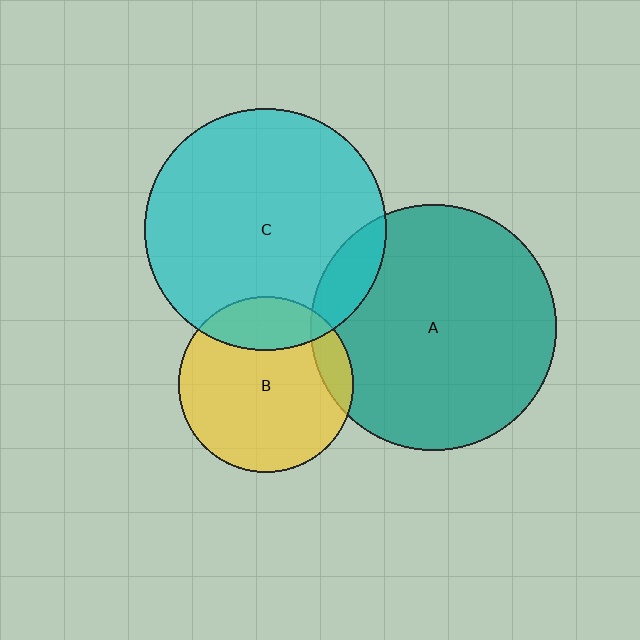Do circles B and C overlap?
Yes.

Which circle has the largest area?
Circle A (teal).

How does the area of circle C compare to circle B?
Approximately 1.9 times.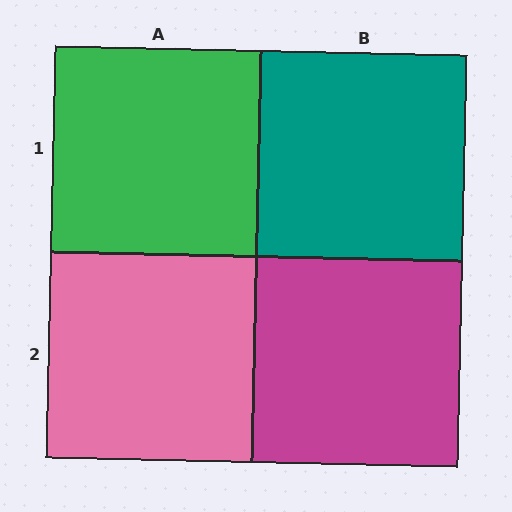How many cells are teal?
1 cell is teal.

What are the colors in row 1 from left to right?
Green, teal.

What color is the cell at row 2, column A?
Pink.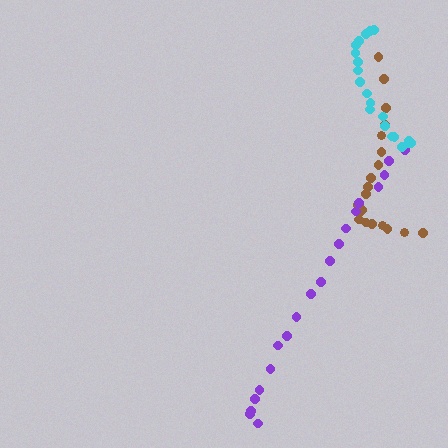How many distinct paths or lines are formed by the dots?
There are 3 distinct paths.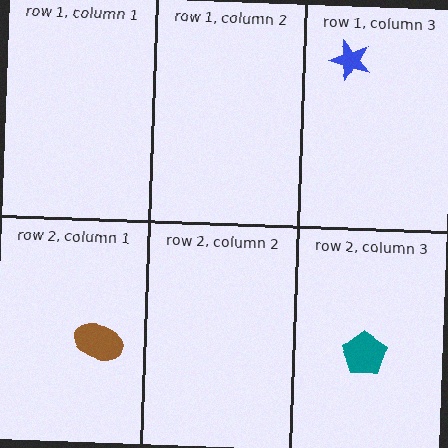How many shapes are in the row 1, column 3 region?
1.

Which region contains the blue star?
The row 1, column 3 region.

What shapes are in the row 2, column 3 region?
The teal pentagon.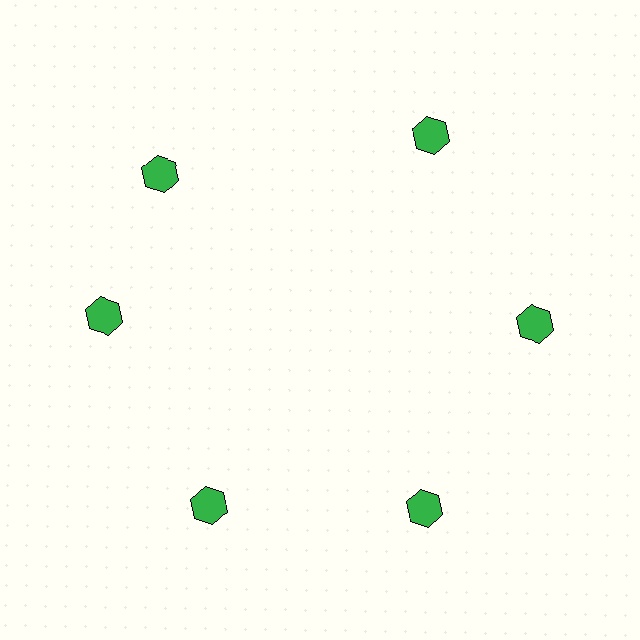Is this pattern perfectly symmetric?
No. The 6 green hexagons are arranged in a ring, but one element near the 11 o'clock position is rotated out of alignment along the ring, breaking the 6-fold rotational symmetry.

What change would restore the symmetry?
The symmetry would be restored by rotating it back into even spacing with its neighbors so that all 6 hexagons sit at equal angles and equal distance from the center.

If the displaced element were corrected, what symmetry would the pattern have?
It would have 6-fold rotational symmetry — the pattern would map onto itself every 60 degrees.